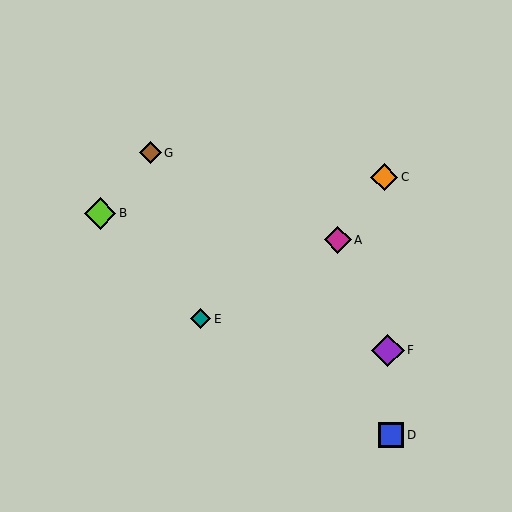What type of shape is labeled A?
Shape A is a magenta diamond.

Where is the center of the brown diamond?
The center of the brown diamond is at (150, 153).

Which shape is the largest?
The purple diamond (labeled F) is the largest.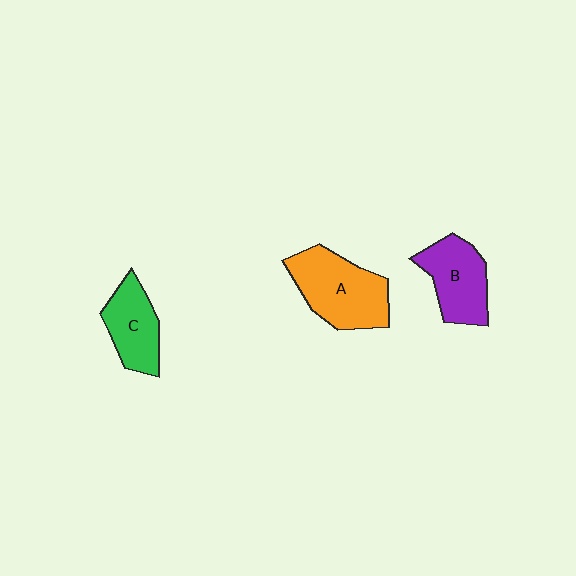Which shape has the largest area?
Shape A (orange).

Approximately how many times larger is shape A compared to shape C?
Approximately 1.5 times.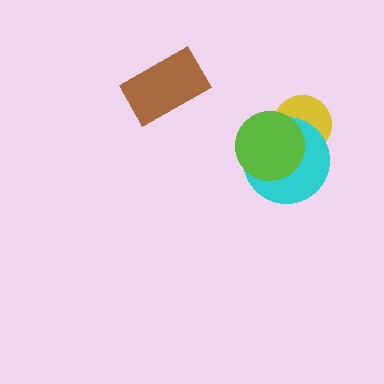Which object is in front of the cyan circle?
The lime circle is in front of the cyan circle.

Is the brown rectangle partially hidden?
No, no other shape covers it.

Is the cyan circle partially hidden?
Yes, it is partially covered by another shape.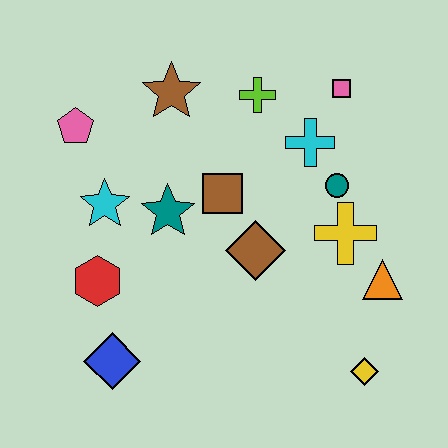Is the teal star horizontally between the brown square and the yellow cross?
No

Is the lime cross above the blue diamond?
Yes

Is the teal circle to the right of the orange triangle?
No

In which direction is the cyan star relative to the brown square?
The cyan star is to the left of the brown square.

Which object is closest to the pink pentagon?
The cyan star is closest to the pink pentagon.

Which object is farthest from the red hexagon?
The pink square is farthest from the red hexagon.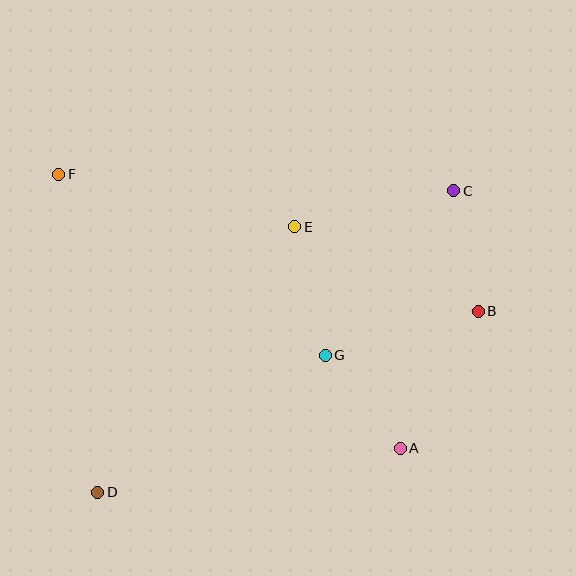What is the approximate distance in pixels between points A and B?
The distance between A and B is approximately 158 pixels.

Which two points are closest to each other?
Points A and G are closest to each other.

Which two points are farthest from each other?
Points C and D are farthest from each other.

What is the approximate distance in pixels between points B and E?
The distance between B and E is approximately 202 pixels.